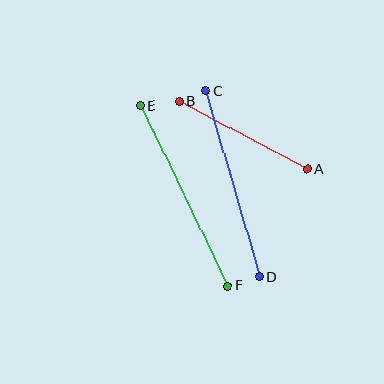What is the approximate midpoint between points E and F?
The midpoint is at approximately (184, 196) pixels.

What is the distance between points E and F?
The distance is approximately 201 pixels.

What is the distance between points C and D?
The distance is approximately 194 pixels.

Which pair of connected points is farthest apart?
Points E and F are farthest apart.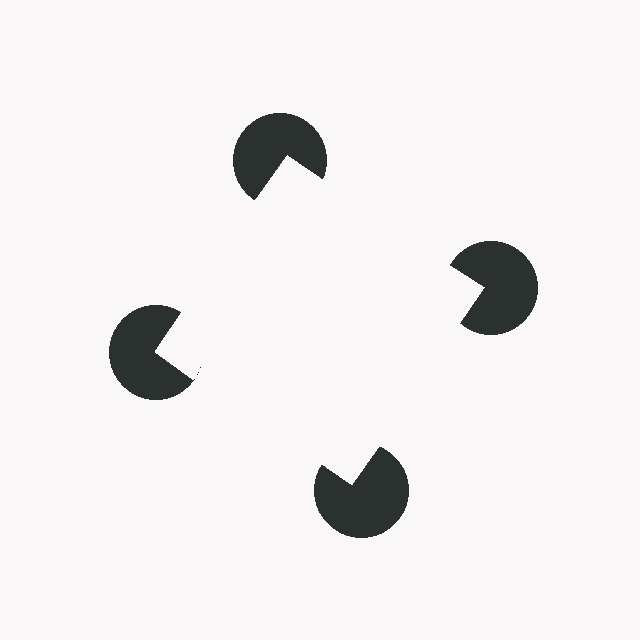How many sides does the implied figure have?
4 sides.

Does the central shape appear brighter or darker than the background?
It typically appears slightly brighter than the background, even though no actual brightness change is drawn.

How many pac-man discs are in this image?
There are 4 — one at each vertex of the illusory square.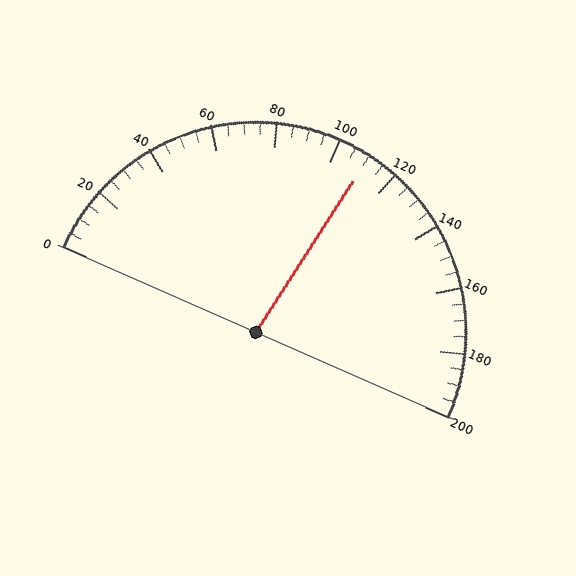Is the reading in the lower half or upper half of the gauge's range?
The reading is in the upper half of the range (0 to 200).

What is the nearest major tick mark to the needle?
The nearest major tick mark is 120.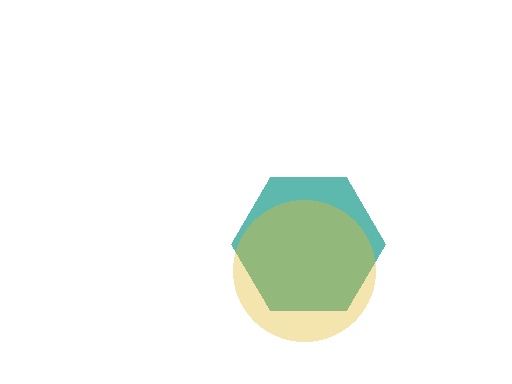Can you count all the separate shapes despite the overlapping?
Yes, there are 2 separate shapes.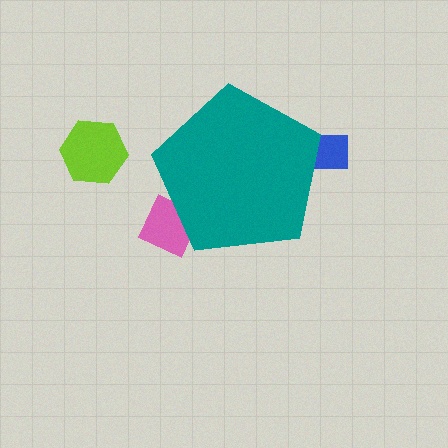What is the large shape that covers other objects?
A teal pentagon.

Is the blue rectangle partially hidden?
Yes, the blue rectangle is partially hidden behind the teal pentagon.